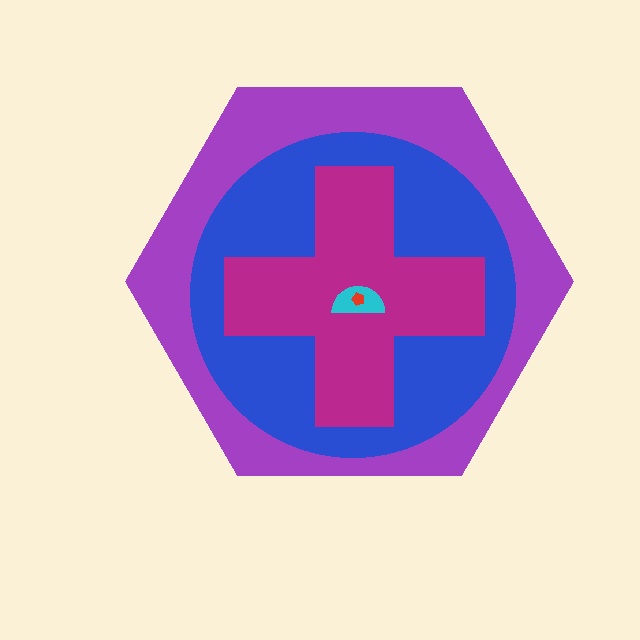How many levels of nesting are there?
5.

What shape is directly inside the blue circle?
The magenta cross.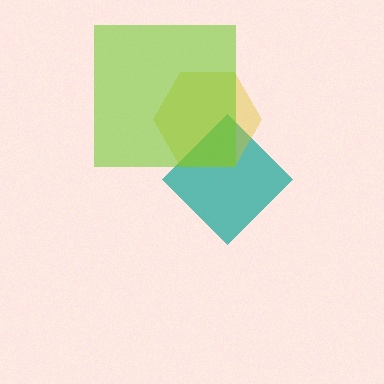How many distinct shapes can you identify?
There are 3 distinct shapes: a teal diamond, a yellow hexagon, a lime square.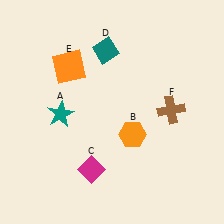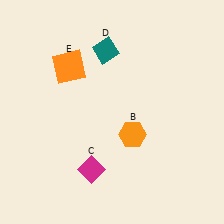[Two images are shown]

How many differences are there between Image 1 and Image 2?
There are 2 differences between the two images.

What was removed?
The teal star (A), the brown cross (F) were removed in Image 2.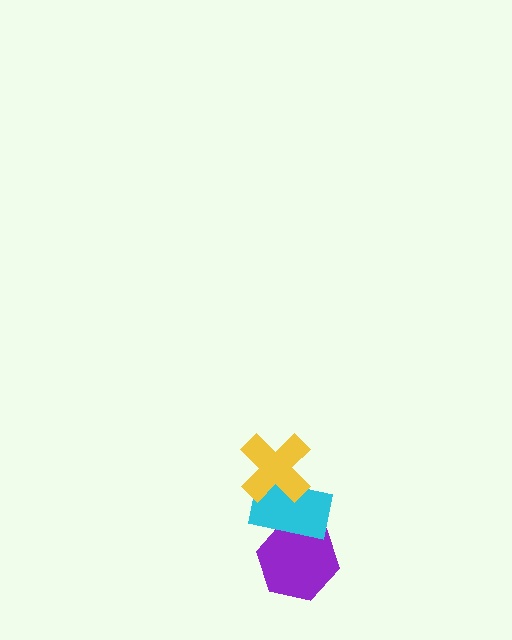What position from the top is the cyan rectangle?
The cyan rectangle is 2nd from the top.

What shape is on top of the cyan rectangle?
The yellow cross is on top of the cyan rectangle.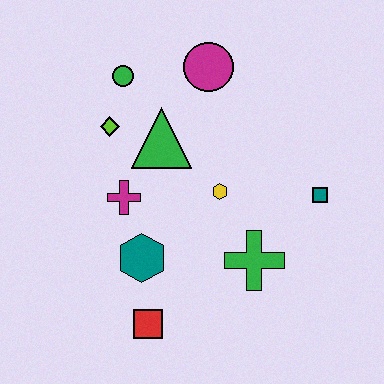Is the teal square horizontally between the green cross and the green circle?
No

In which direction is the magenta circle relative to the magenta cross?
The magenta circle is above the magenta cross.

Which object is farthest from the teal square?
The green circle is farthest from the teal square.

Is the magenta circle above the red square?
Yes